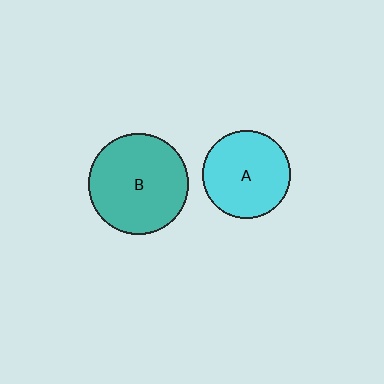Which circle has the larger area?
Circle B (teal).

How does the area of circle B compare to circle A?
Approximately 1.3 times.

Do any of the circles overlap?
No, none of the circles overlap.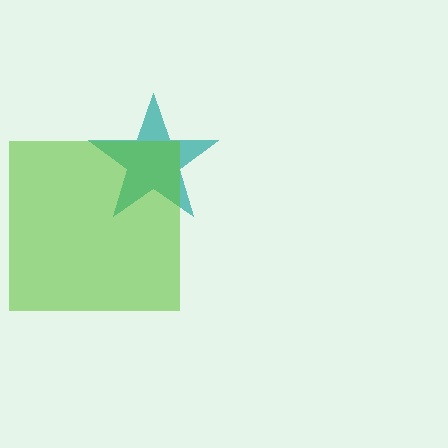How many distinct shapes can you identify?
There are 2 distinct shapes: a teal star, a lime square.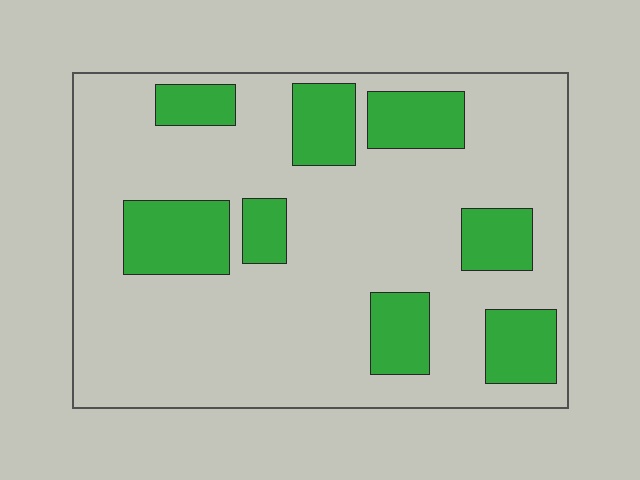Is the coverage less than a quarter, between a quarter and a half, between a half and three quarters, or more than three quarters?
Less than a quarter.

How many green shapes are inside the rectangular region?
8.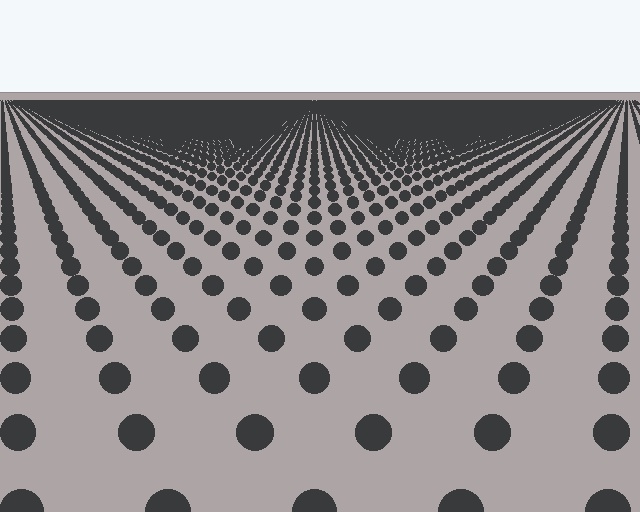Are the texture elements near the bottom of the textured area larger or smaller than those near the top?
Larger. Near the bottom, elements are closer to the viewer and appear at a bigger on-screen size.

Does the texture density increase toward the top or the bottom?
Density increases toward the top.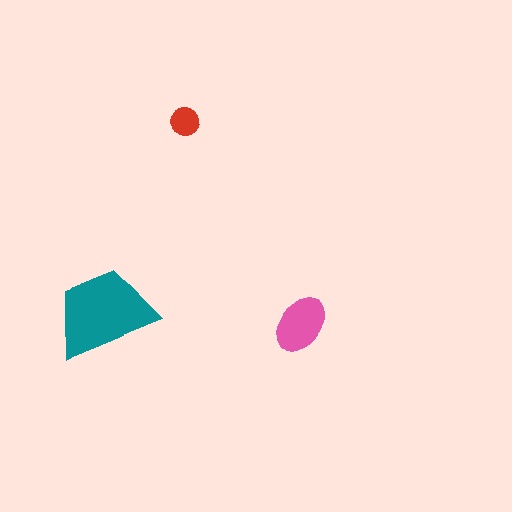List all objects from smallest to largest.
The red circle, the pink ellipse, the teal trapezoid.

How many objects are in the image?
There are 3 objects in the image.